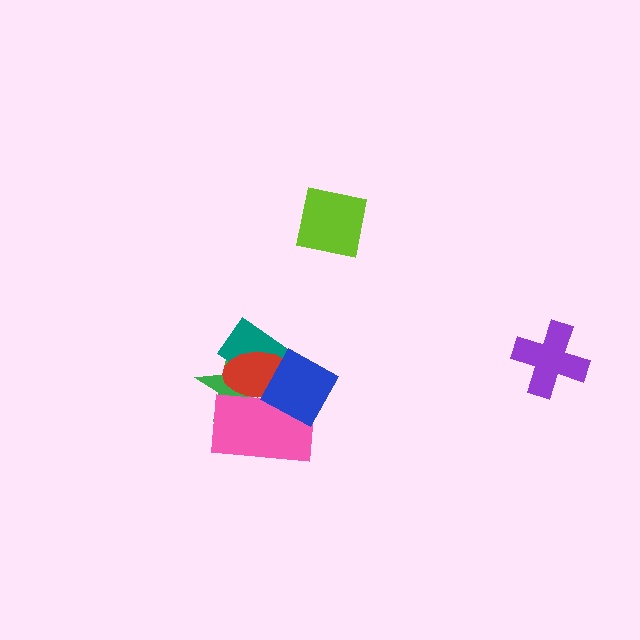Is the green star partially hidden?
Yes, it is partially covered by another shape.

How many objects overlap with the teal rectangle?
4 objects overlap with the teal rectangle.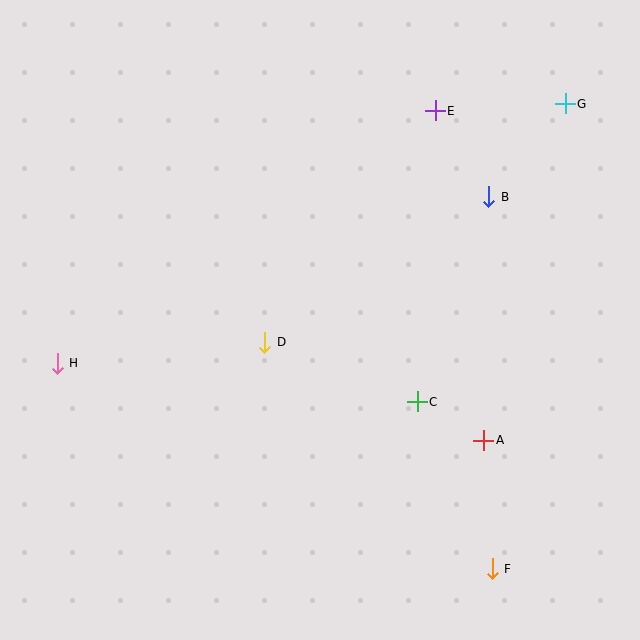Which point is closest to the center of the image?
Point D at (265, 342) is closest to the center.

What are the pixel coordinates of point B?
Point B is at (489, 197).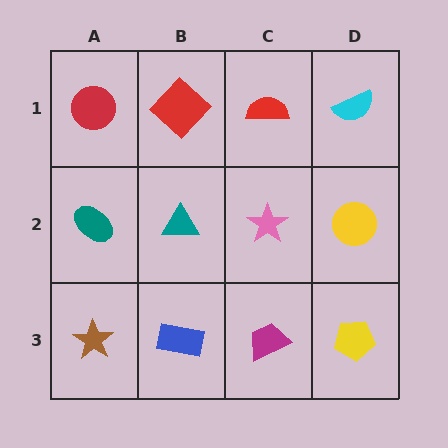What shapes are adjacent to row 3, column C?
A pink star (row 2, column C), a blue rectangle (row 3, column B), a yellow pentagon (row 3, column D).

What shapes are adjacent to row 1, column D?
A yellow circle (row 2, column D), a red semicircle (row 1, column C).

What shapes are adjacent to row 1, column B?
A teal triangle (row 2, column B), a red circle (row 1, column A), a red semicircle (row 1, column C).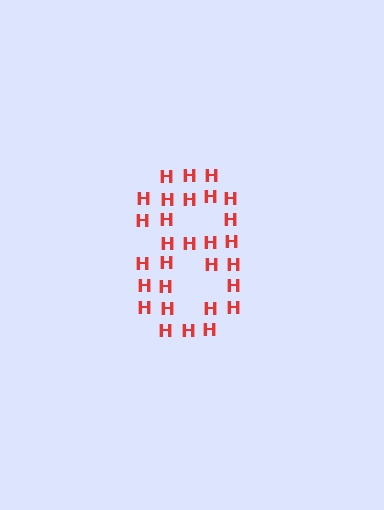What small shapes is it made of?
It is made of small letter H's.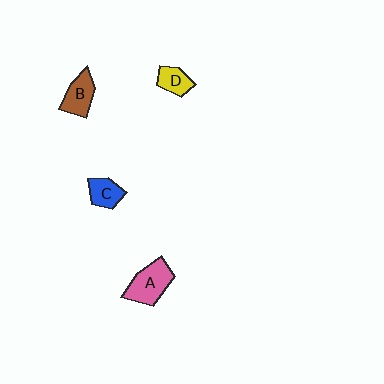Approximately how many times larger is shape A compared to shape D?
Approximately 1.9 times.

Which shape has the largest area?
Shape A (pink).